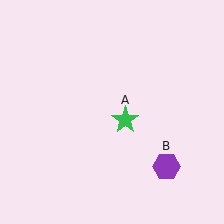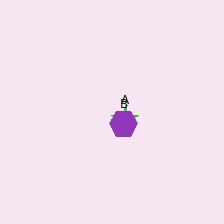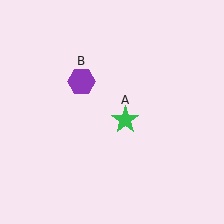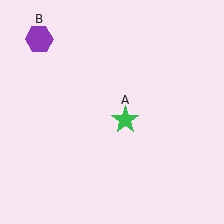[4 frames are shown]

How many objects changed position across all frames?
1 object changed position: purple hexagon (object B).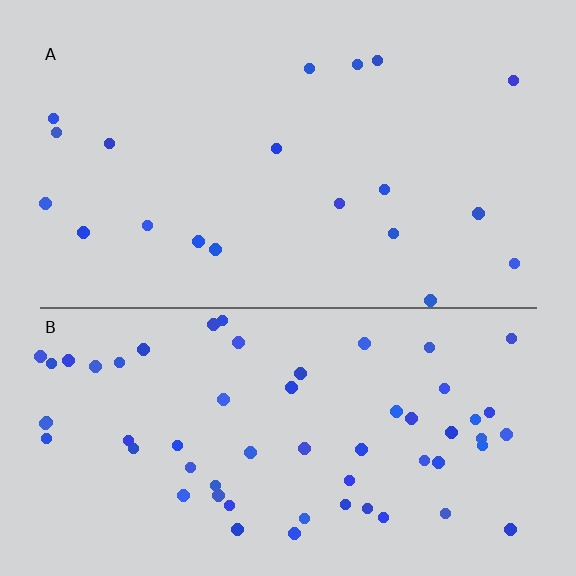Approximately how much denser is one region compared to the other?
Approximately 3.0× — region B over region A.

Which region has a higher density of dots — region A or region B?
B (the bottom).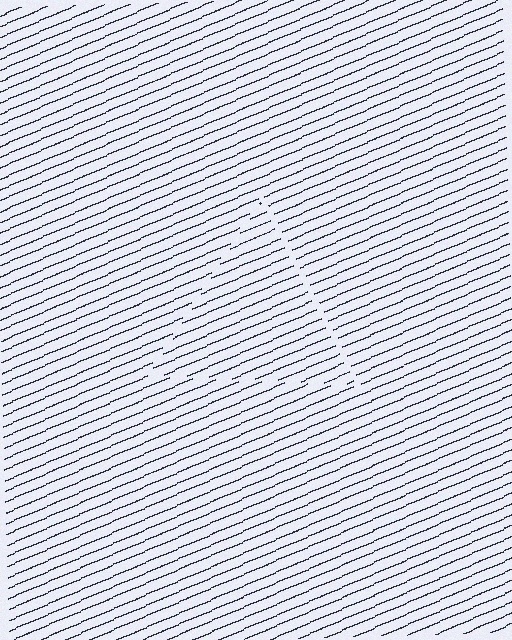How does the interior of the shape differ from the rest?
The interior of the shape contains the same grating, shifted by half a period — the contour is defined by the phase discontinuity where line-ends from the inner and outer gratings abut.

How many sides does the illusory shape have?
3 sides — the line-ends trace a triangle.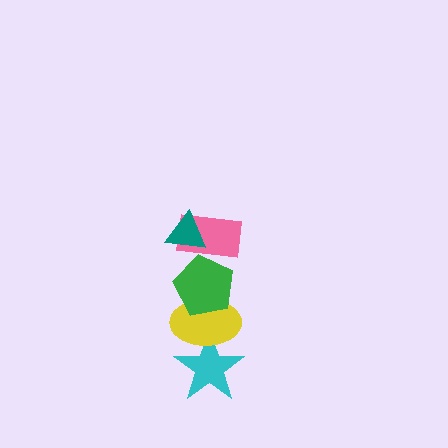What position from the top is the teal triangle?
The teal triangle is 1st from the top.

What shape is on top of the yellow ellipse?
The green pentagon is on top of the yellow ellipse.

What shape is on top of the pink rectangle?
The teal triangle is on top of the pink rectangle.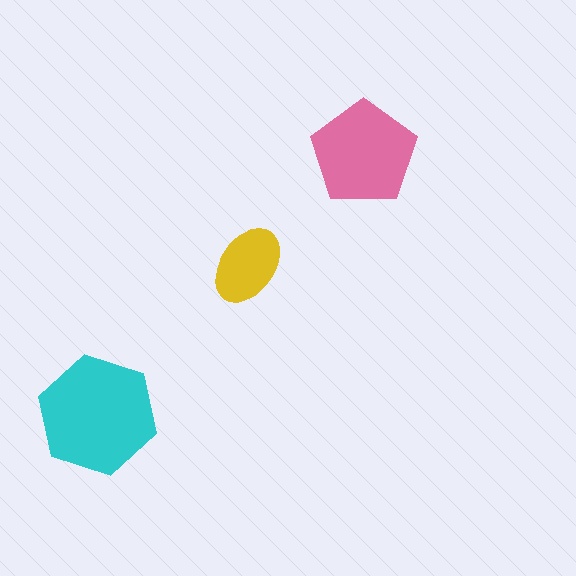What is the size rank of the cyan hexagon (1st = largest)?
1st.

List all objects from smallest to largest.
The yellow ellipse, the pink pentagon, the cyan hexagon.